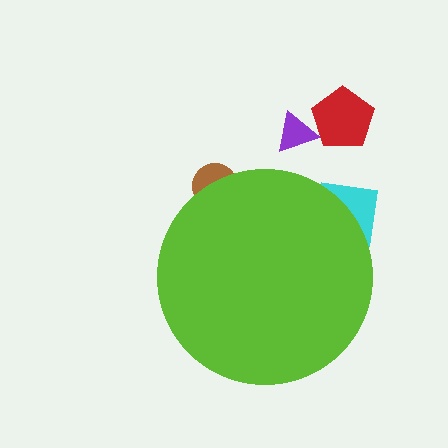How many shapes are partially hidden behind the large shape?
2 shapes are partially hidden.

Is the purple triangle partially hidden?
No, the purple triangle is fully visible.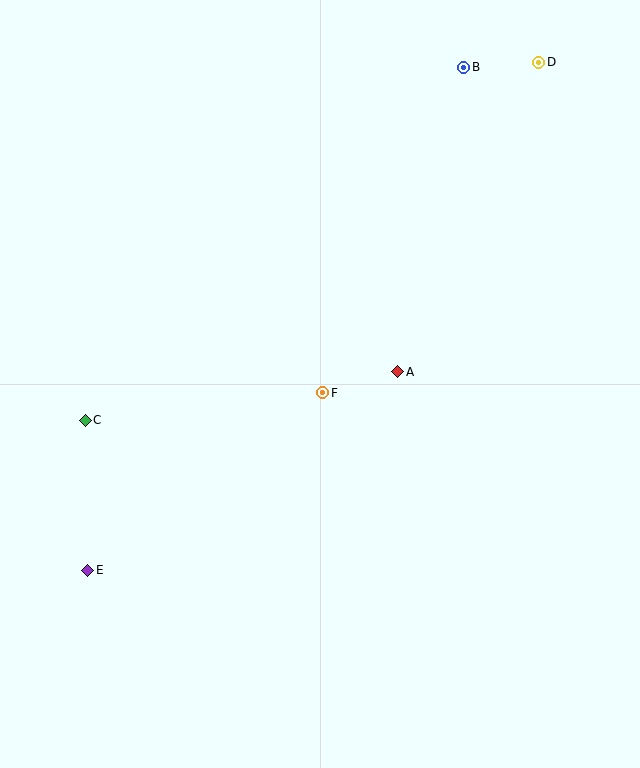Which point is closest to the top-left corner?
Point C is closest to the top-left corner.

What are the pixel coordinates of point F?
Point F is at (323, 393).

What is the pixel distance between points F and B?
The distance between F and B is 354 pixels.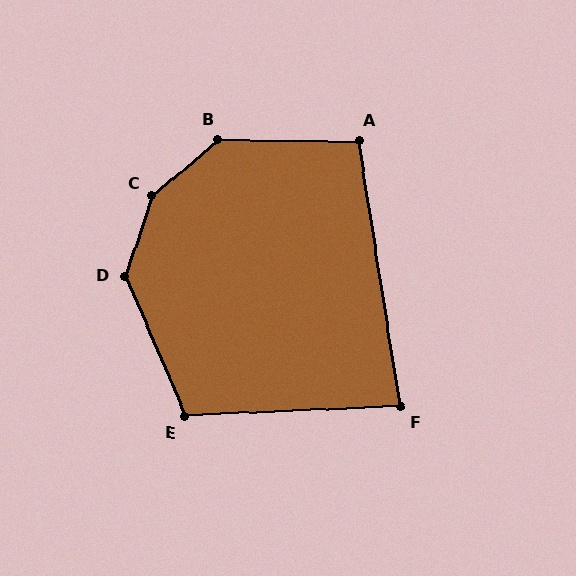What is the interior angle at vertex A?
Approximately 99 degrees (obtuse).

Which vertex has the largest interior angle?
C, at approximately 150 degrees.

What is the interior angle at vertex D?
Approximately 137 degrees (obtuse).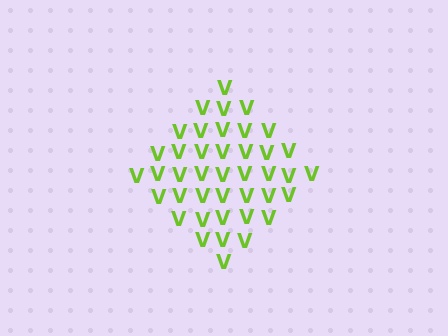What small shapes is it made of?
It is made of small letter V's.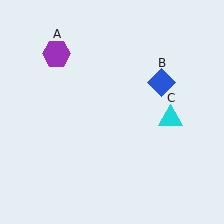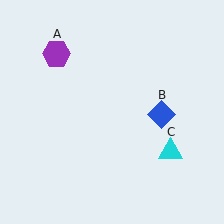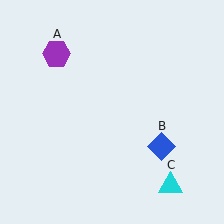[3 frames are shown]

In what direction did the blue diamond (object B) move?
The blue diamond (object B) moved down.